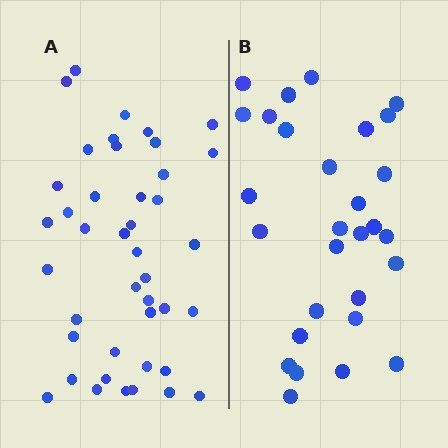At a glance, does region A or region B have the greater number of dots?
Region A (the left region) has more dots.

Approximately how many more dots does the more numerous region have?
Region A has approximately 15 more dots than region B.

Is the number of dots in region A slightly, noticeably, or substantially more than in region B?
Region A has noticeably more, but not dramatically so. The ratio is roughly 1.4 to 1.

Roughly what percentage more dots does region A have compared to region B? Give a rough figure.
About 45% more.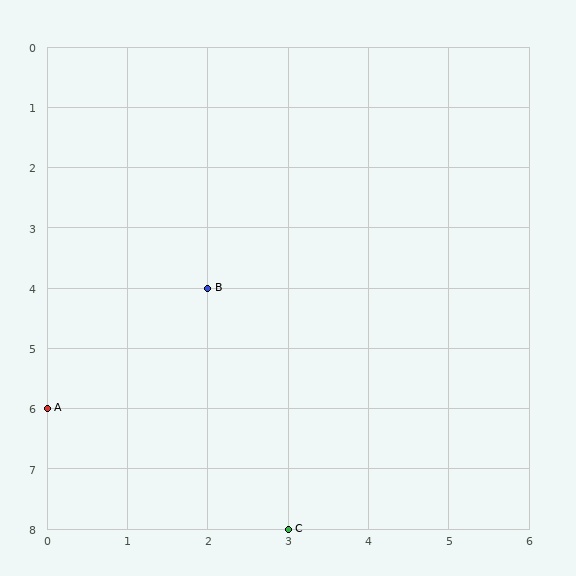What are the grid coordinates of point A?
Point A is at grid coordinates (0, 6).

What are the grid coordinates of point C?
Point C is at grid coordinates (3, 8).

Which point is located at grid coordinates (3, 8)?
Point C is at (3, 8).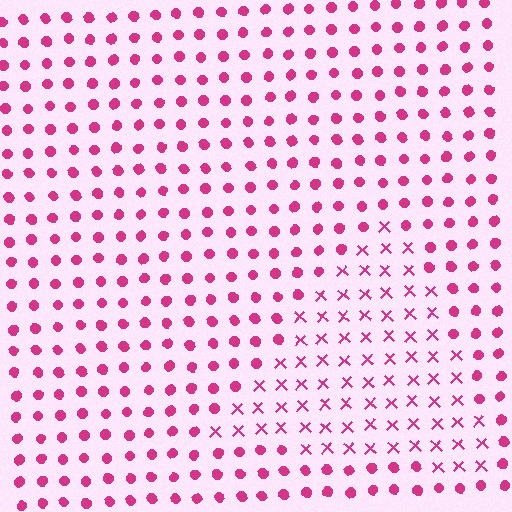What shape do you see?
I see a triangle.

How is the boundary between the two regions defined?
The boundary is defined by a change in element shape: X marks inside vs. circles outside. All elements share the same color and spacing.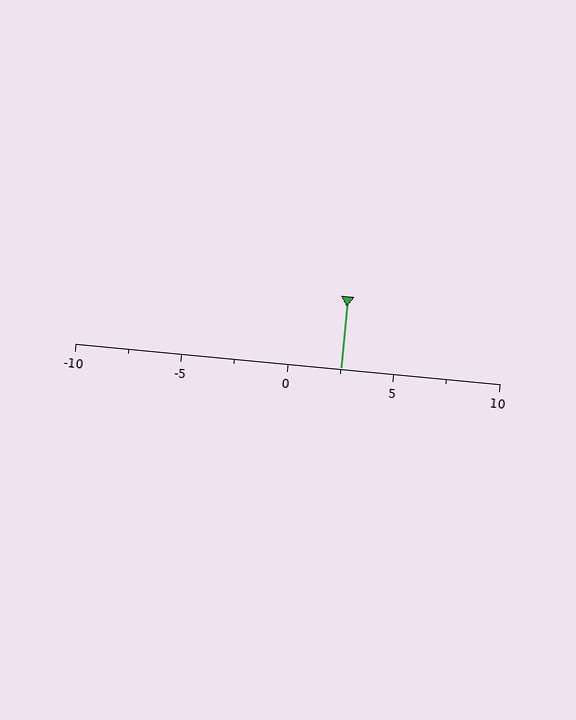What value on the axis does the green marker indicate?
The marker indicates approximately 2.5.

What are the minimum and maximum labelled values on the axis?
The axis runs from -10 to 10.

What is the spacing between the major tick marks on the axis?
The major ticks are spaced 5 apart.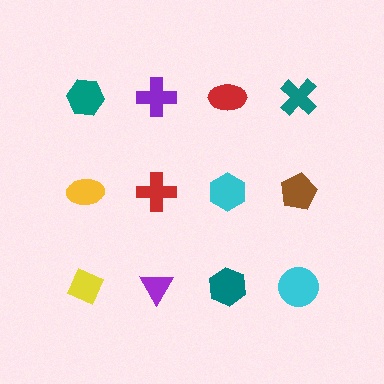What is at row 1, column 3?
A red ellipse.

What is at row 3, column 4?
A cyan circle.